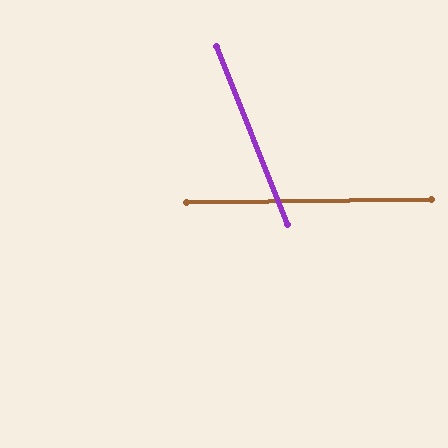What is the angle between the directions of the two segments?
Approximately 69 degrees.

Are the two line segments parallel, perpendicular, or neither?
Neither parallel nor perpendicular — they differ by about 69°.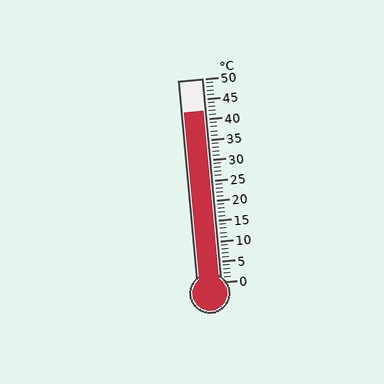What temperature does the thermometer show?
The thermometer shows approximately 42°C.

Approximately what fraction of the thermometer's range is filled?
The thermometer is filled to approximately 85% of its range.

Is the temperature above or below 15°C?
The temperature is above 15°C.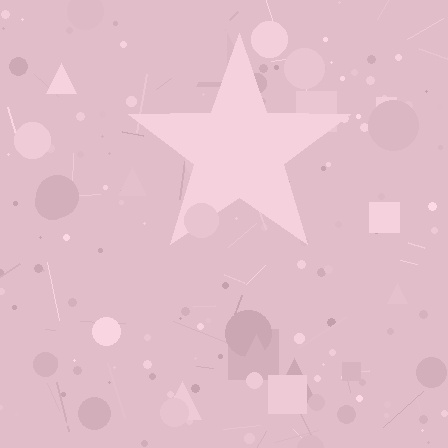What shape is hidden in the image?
A star is hidden in the image.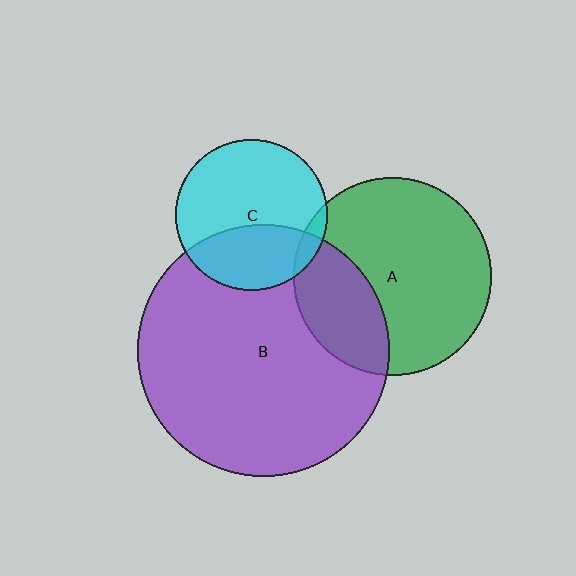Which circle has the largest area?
Circle B (purple).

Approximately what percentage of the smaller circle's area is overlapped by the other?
Approximately 35%.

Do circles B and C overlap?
Yes.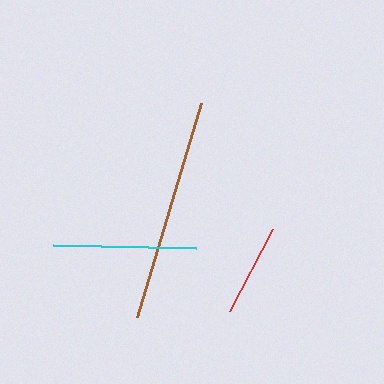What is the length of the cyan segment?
The cyan segment is approximately 142 pixels long.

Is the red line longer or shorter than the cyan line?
The cyan line is longer than the red line.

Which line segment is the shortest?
The red line is the shortest at approximately 92 pixels.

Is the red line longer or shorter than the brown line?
The brown line is longer than the red line.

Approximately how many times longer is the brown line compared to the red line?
The brown line is approximately 2.4 times the length of the red line.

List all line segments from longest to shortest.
From longest to shortest: brown, cyan, red.